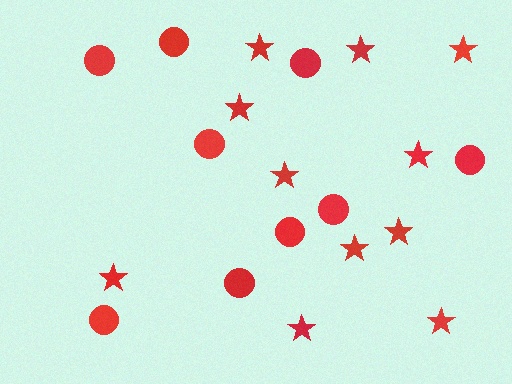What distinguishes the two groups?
There are 2 groups: one group of circles (9) and one group of stars (11).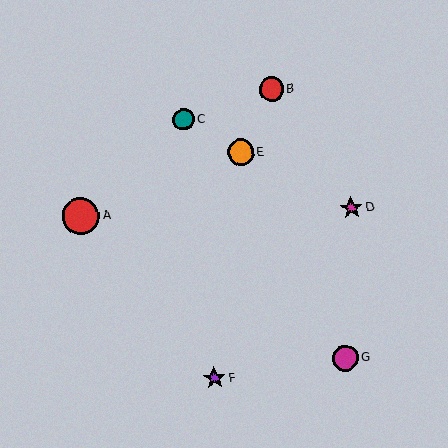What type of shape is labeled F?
Shape F is a purple star.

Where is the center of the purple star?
The center of the purple star is at (214, 378).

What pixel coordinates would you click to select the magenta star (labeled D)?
Click at (351, 208) to select the magenta star D.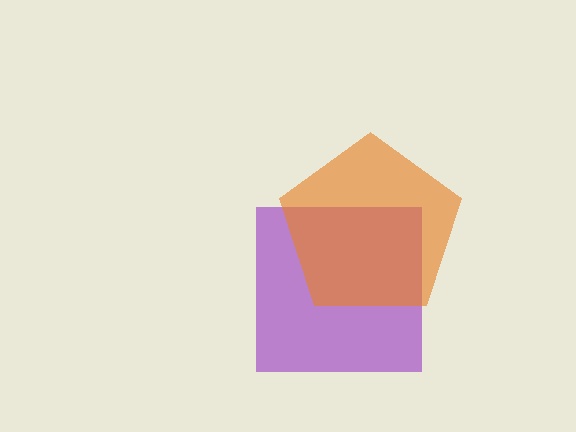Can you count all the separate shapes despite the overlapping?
Yes, there are 2 separate shapes.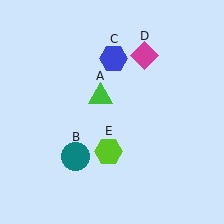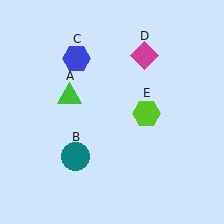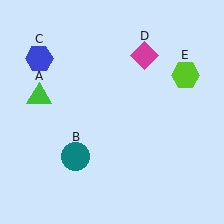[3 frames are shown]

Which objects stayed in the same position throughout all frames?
Teal circle (object B) and magenta diamond (object D) remained stationary.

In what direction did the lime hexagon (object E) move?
The lime hexagon (object E) moved up and to the right.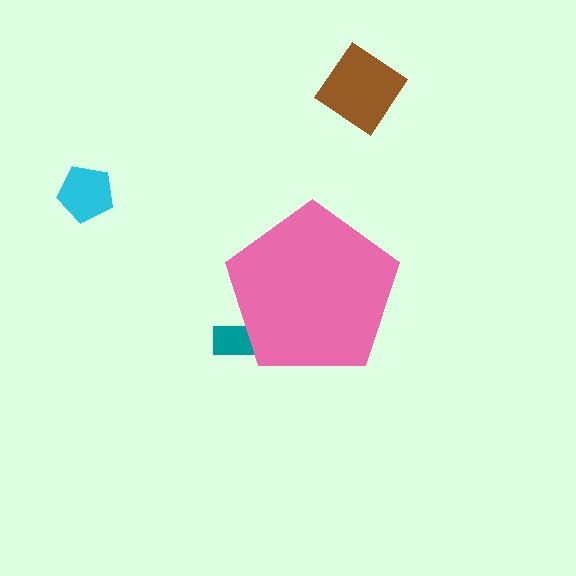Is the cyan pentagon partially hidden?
No, the cyan pentagon is fully visible.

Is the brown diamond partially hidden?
No, the brown diamond is fully visible.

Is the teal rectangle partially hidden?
Yes, the teal rectangle is partially hidden behind the pink pentagon.